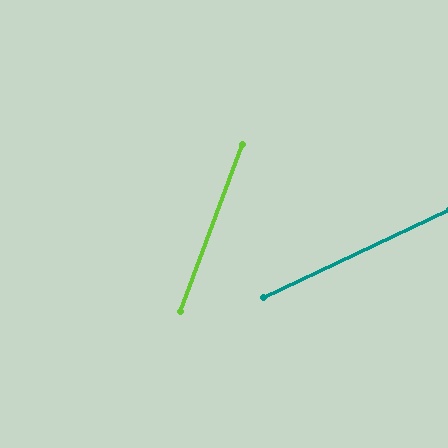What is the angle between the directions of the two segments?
Approximately 44 degrees.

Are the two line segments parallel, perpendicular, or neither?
Neither parallel nor perpendicular — they differ by about 44°.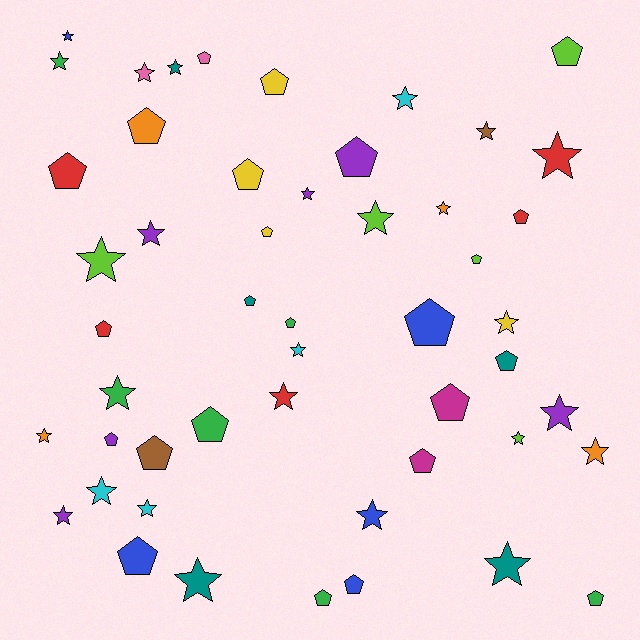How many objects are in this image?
There are 50 objects.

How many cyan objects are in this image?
There are 4 cyan objects.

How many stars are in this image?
There are 26 stars.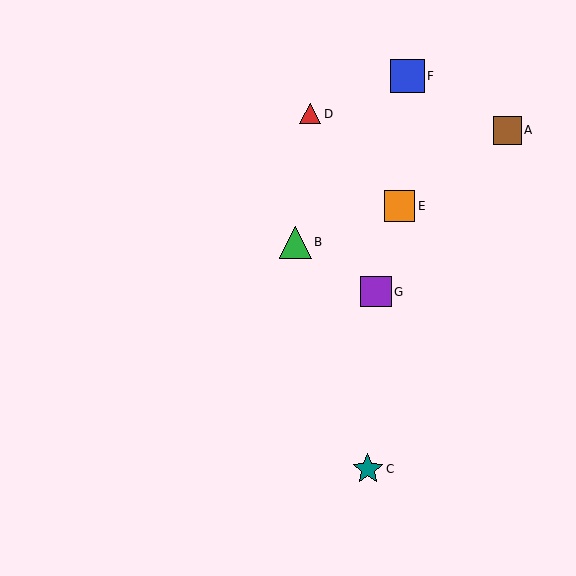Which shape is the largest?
The blue square (labeled F) is the largest.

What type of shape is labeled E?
Shape E is an orange square.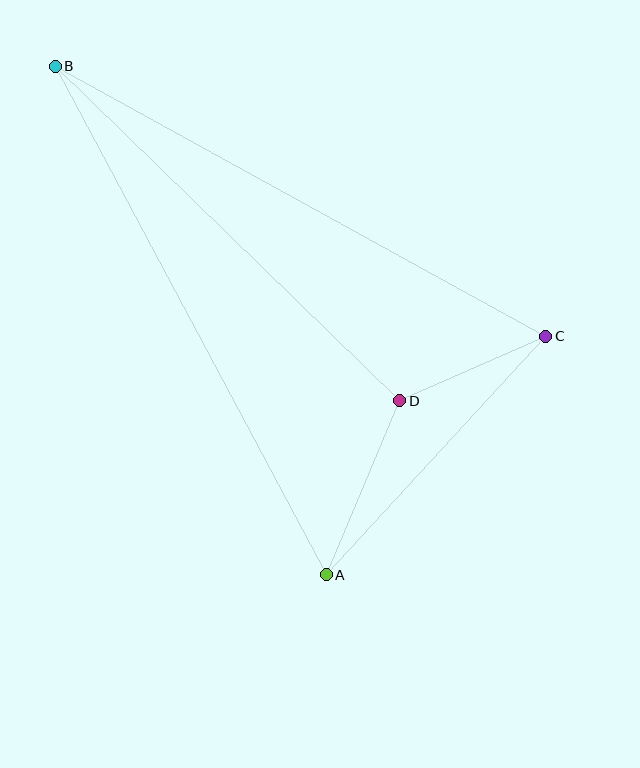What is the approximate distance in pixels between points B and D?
The distance between B and D is approximately 480 pixels.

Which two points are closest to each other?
Points C and D are closest to each other.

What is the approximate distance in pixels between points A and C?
The distance between A and C is approximately 324 pixels.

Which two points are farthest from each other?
Points A and B are farthest from each other.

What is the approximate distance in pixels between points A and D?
The distance between A and D is approximately 189 pixels.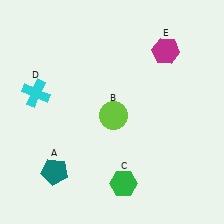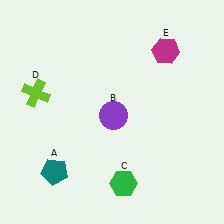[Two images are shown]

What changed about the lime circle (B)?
In Image 1, B is lime. In Image 2, it changed to purple.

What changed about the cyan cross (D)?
In Image 1, D is cyan. In Image 2, it changed to lime.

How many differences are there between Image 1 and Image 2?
There are 2 differences between the two images.